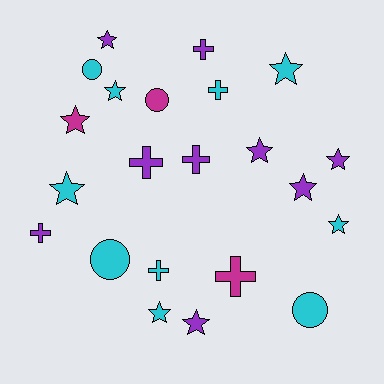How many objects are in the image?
There are 22 objects.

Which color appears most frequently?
Cyan, with 10 objects.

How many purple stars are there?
There are 5 purple stars.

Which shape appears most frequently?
Star, with 11 objects.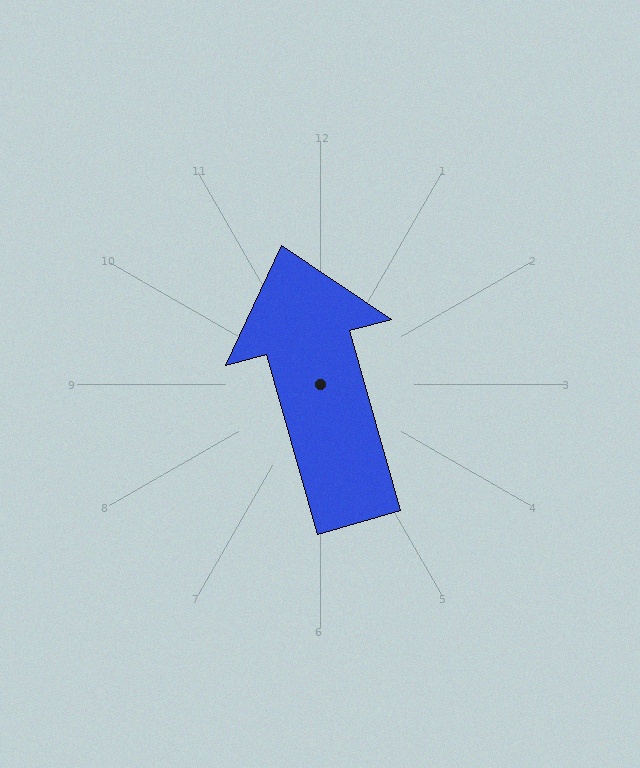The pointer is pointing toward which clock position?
Roughly 11 o'clock.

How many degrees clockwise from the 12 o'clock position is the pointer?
Approximately 344 degrees.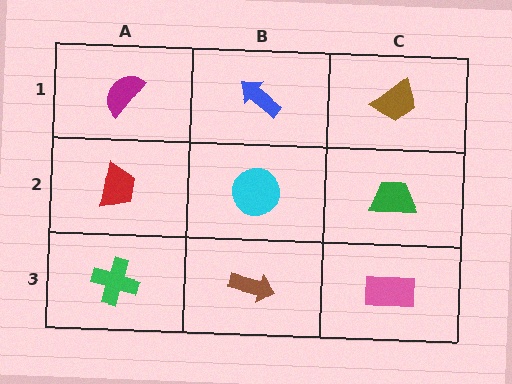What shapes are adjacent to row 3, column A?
A red trapezoid (row 2, column A), a brown arrow (row 3, column B).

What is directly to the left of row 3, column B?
A green cross.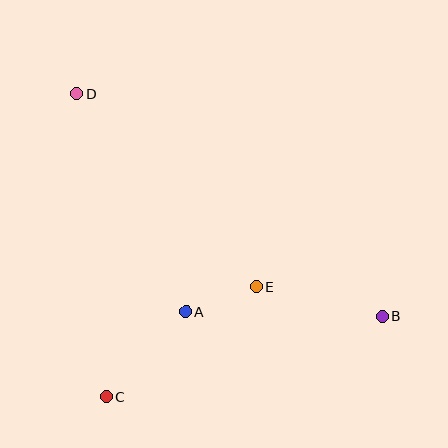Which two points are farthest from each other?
Points B and D are farthest from each other.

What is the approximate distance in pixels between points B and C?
The distance between B and C is approximately 288 pixels.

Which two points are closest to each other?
Points A and E are closest to each other.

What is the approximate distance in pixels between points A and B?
The distance between A and B is approximately 197 pixels.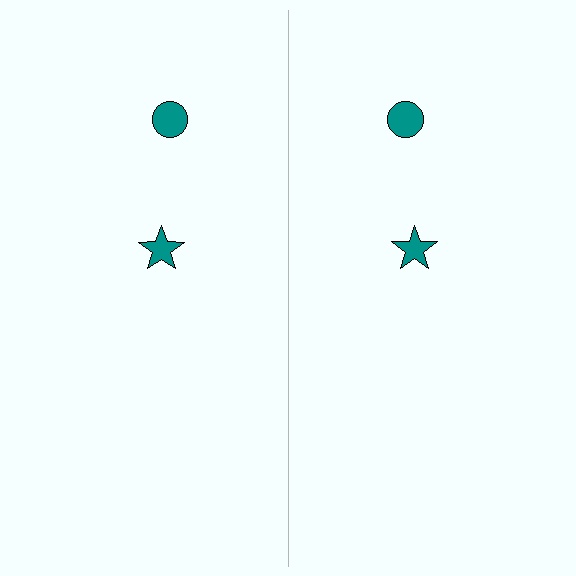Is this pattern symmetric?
Yes, this pattern has bilateral (reflection) symmetry.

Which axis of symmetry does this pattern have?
The pattern has a vertical axis of symmetry running through the center of the image.